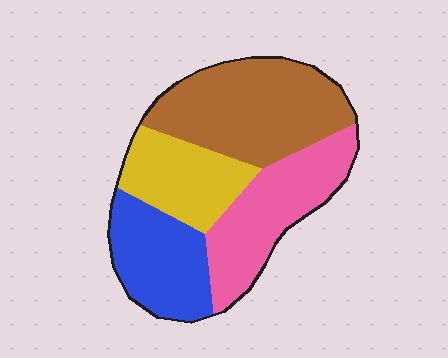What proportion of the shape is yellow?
Yellow takes up between a sixth and a third of the shape.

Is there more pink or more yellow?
Pink.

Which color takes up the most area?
Brown, at roughly 35%.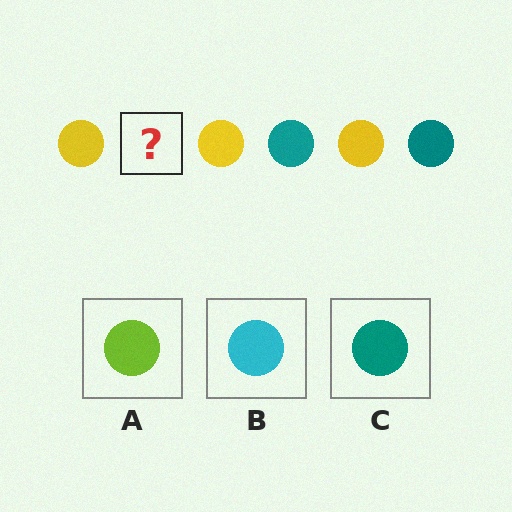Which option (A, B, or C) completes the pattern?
C.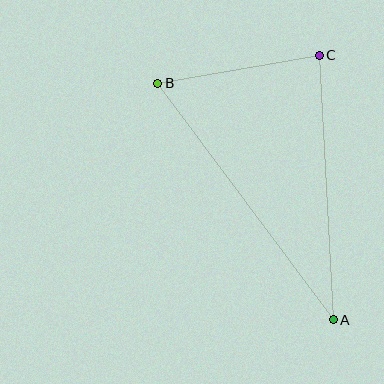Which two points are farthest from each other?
Points A and B are farthest from each other.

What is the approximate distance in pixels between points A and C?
The distance between A and C is approximately 265 pixels.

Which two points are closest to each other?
Points B and C are closest to each other.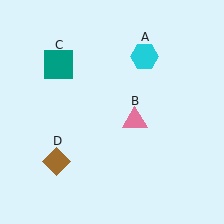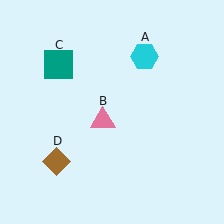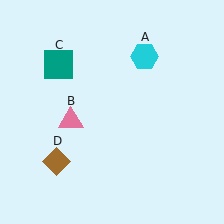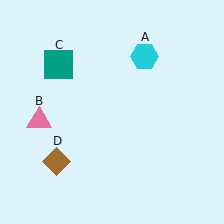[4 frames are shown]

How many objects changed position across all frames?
1 object changed position: pink triangle (object B).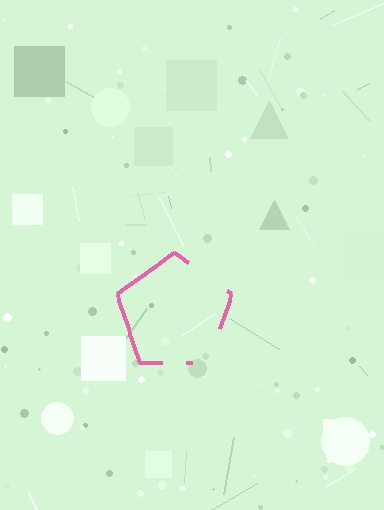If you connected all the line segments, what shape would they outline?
They would outline a pentagon.